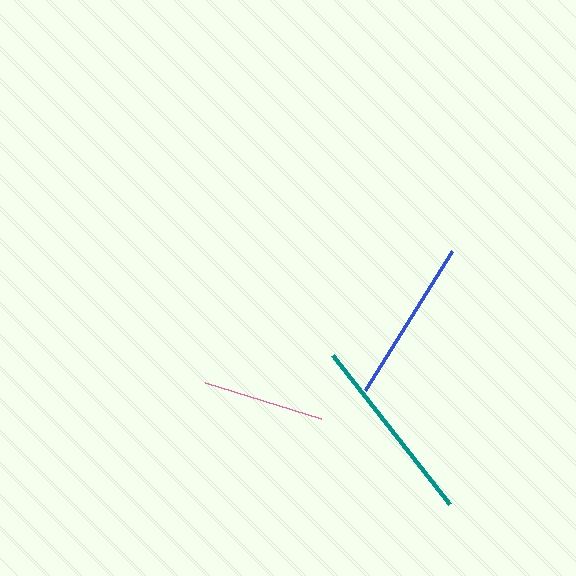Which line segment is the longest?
The teal line is the longest at approximately 189 pixels.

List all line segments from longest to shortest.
From longest to shortest: teal, blue, pink.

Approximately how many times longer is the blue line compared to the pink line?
The blue line is approximately 1.3 times the length of the pink line.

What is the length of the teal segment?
The teal segment is approximately 189 pixels long.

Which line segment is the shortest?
The pink line is the shortest at approximately 122 pixels.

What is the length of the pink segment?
The pink segment is approximately 122 pixels long.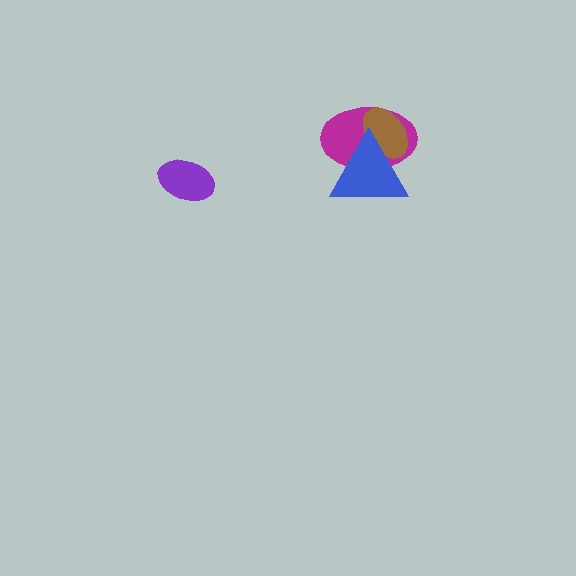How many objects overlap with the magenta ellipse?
2 objects overlap with the magenta ellipse.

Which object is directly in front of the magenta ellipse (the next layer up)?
The brown ellipse is directly in front of the magenta ellipse.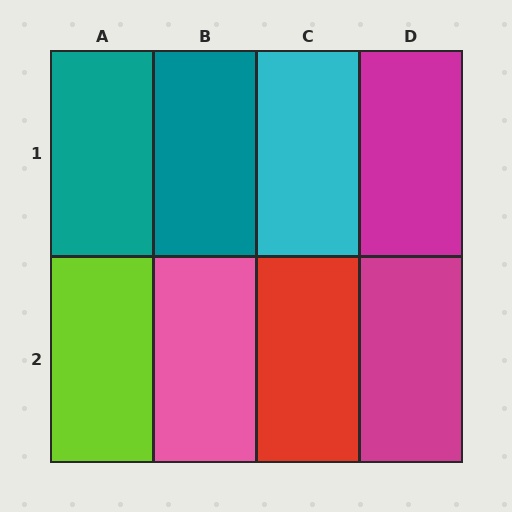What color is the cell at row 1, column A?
Teal.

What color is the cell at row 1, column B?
Teal.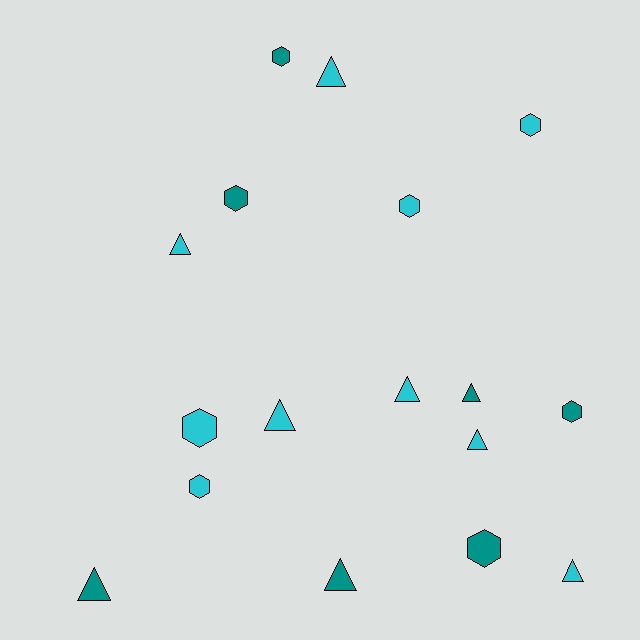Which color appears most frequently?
Cyan, with 10 objects.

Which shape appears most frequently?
Triangle, with 9 objects.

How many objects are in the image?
There are 17 objects.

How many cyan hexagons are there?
There are 4 cyan hexagons.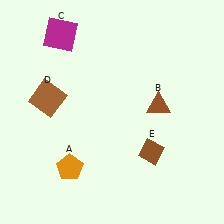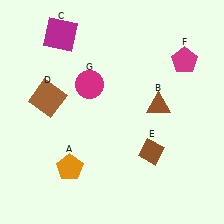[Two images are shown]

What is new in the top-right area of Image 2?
A magenta pentagon (F) was added in the top-right area of Image 2.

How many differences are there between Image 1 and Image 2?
There are 2 differences between the two images.